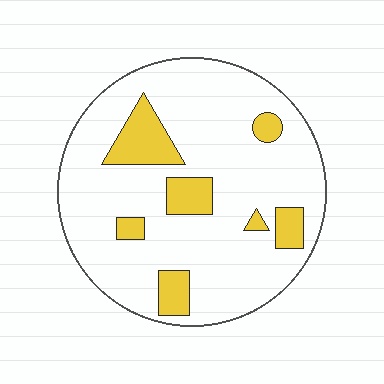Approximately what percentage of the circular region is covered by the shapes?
Approximately 15%.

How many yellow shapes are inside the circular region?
7.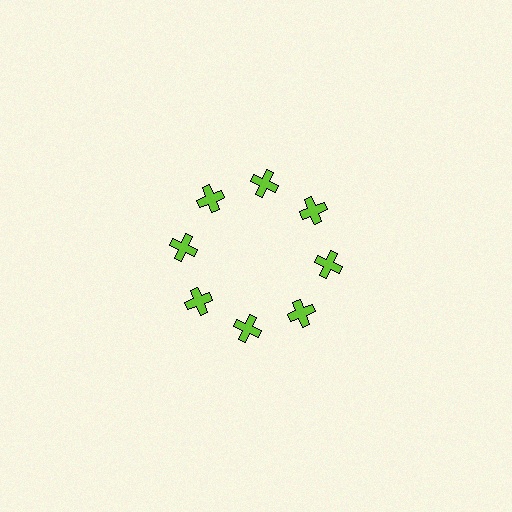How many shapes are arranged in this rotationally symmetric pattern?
There are 8 shapes, arranged in 8 groups of 1.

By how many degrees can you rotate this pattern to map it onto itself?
The pattern maps onto itself every 45 degrees of rotation.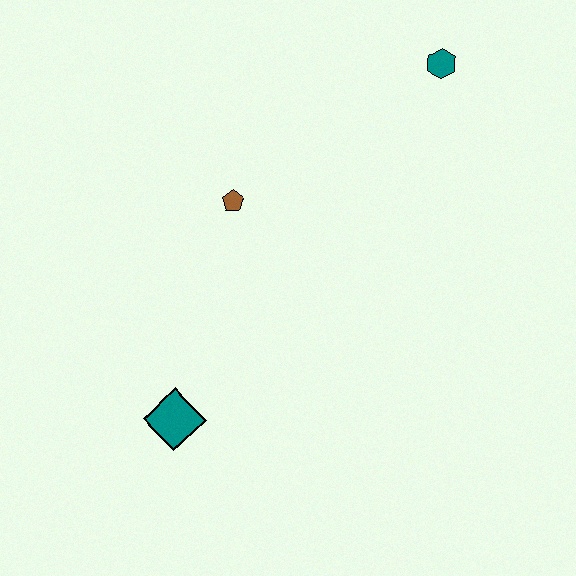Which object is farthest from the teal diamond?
The teal hexagon is farthest from the teal diamond.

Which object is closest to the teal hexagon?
The brown pentagon is closest to the teal hexagon.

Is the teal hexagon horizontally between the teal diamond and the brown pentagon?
No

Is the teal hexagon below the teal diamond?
No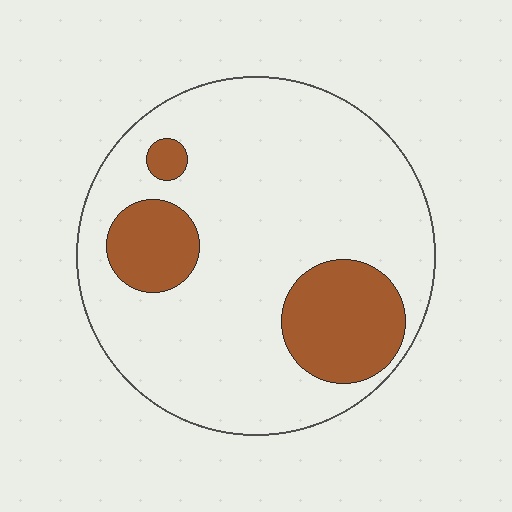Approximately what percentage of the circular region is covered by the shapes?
Approximately 20%.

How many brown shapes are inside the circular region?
3.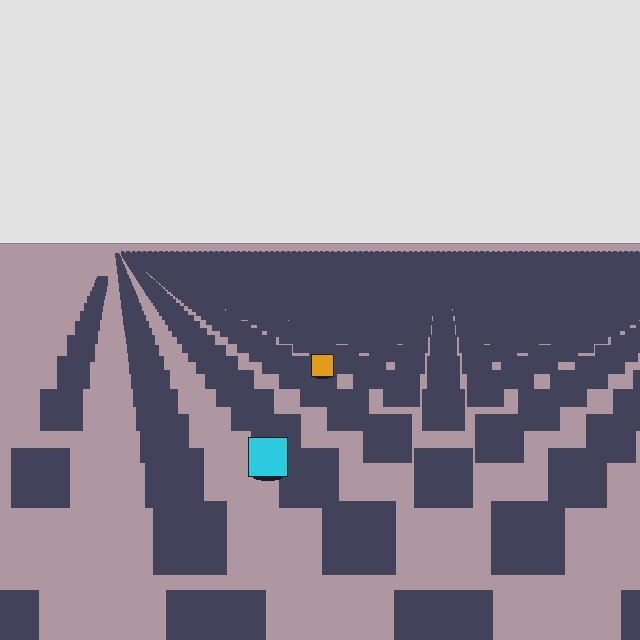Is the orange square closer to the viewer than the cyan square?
No. The cyan square is closer — you can tell from the texture gradient: the ground texture is coarser near it.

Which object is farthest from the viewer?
The orange square is farthest from the viewer. It appears smaller and the ground texture around it is denser.